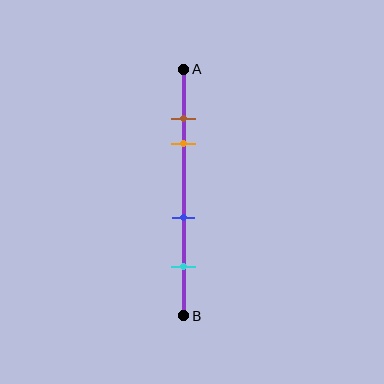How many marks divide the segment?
There are 4 marks dividing the segment.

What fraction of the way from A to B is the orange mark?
The orange mark is approximately 30% (0.3) of the way from A to B.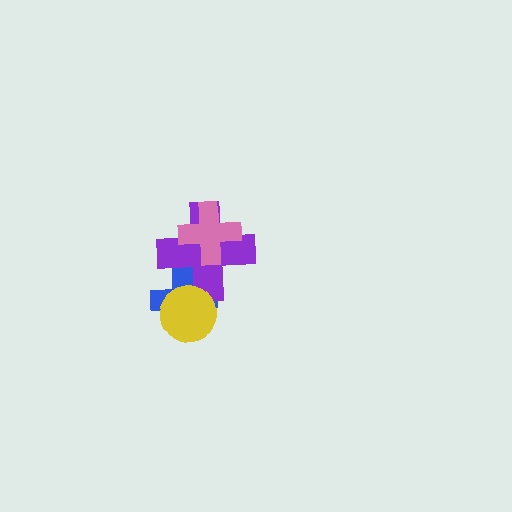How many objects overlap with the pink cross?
1 object overlaps with the pink cross.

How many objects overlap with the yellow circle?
2 objects overlap with the yellow circle.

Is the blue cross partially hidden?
Yes, it is partially covered by another shape.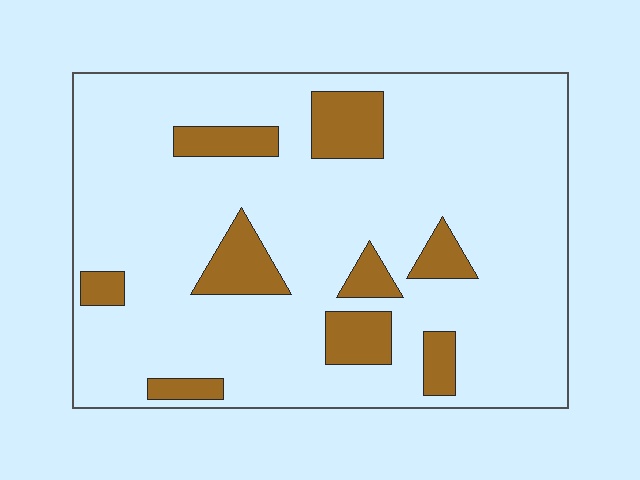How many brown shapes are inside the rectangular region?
9.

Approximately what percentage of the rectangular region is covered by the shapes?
Approximately 15%.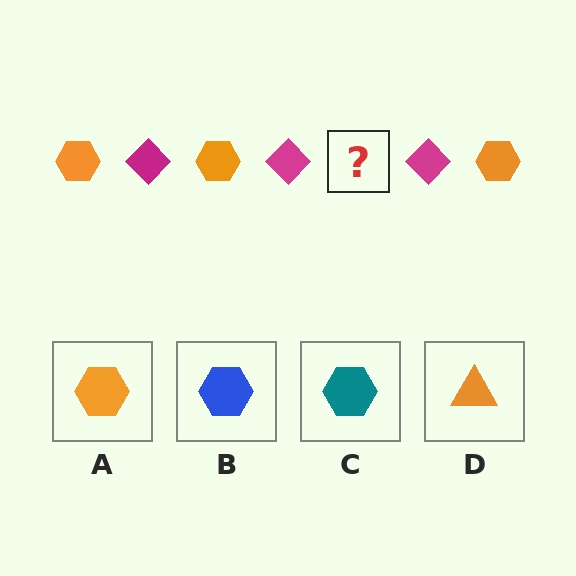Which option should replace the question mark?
Option A.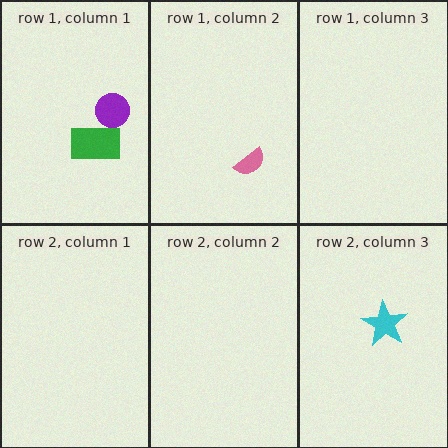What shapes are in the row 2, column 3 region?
The cyan star.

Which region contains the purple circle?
The row 1, column 1 region.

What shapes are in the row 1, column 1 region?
The green rectangle, the purple circle.